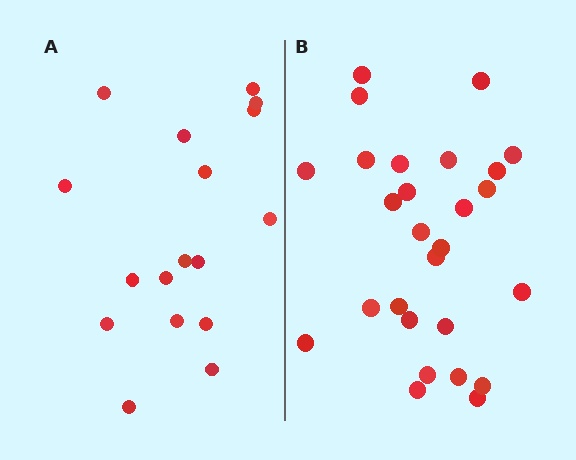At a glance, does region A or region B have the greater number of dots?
Region B (the right region) has more dots.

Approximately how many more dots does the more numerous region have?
Region B has roughly 10 or so more dots than region A.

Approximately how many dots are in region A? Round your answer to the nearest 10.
About 20 dots. (The exact count is 17, which rounds to 20.)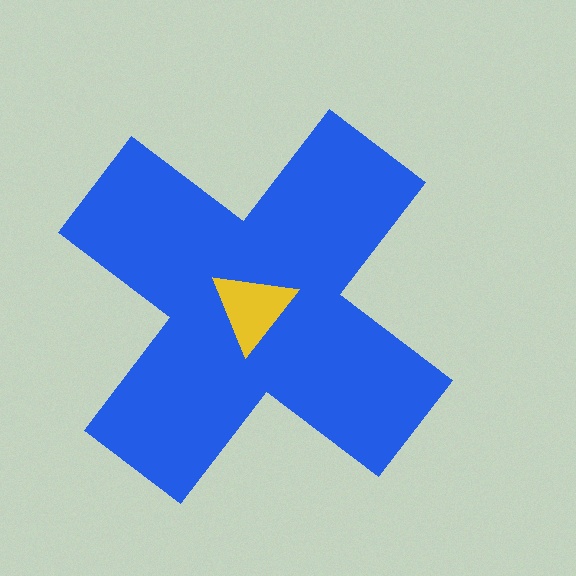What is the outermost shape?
The blue cross.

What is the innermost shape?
The yellow triangle.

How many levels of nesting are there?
2.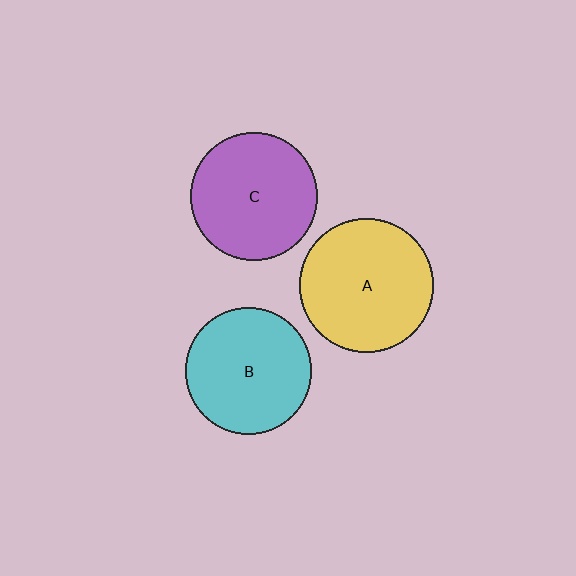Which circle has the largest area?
Circle A (yellow).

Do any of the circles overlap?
No, none of the circles overlap.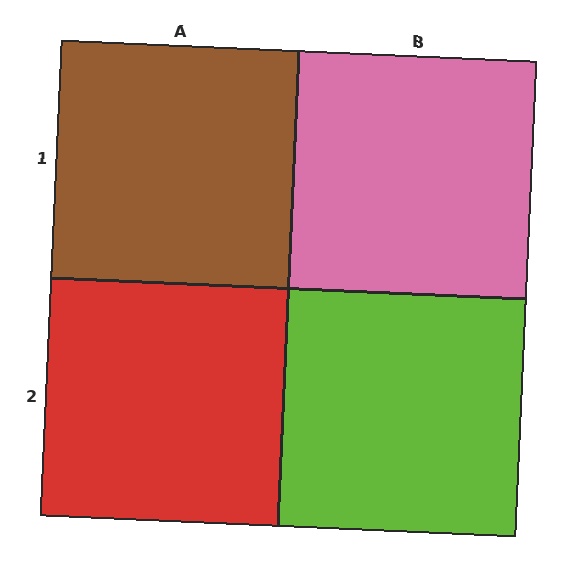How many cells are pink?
1 cell is pink.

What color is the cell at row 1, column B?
Pink.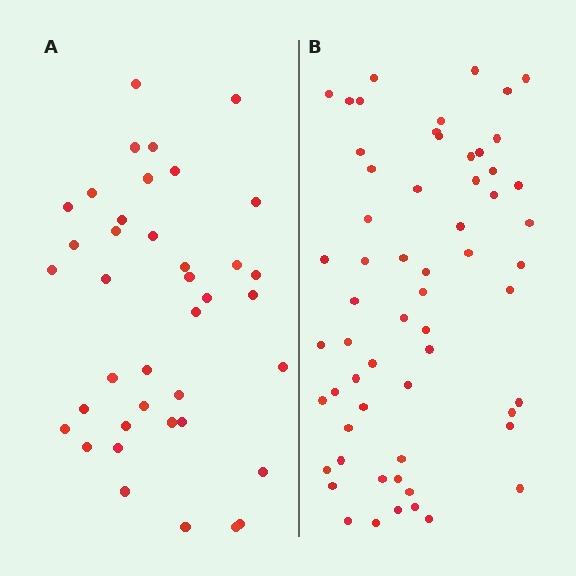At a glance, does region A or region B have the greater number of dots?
Region B (the right region) has more dots.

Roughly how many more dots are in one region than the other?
Region B has approximately 20 more dots than region A.